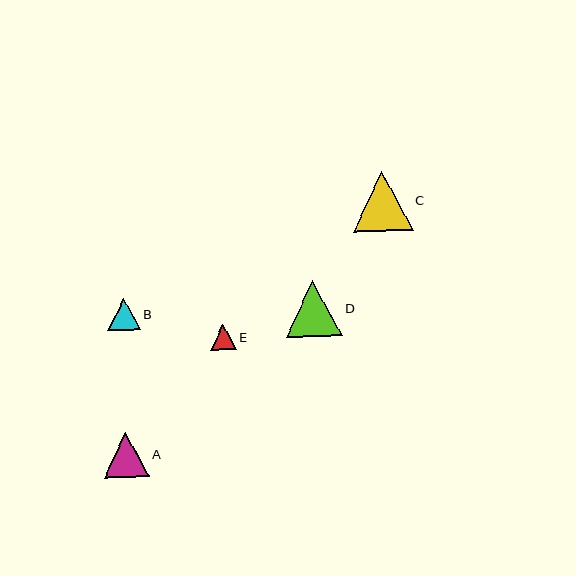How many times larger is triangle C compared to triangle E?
Triangle C is approximately 2.3 times the size of triangle E.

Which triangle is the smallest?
Triangle E is the smallest with a size of approximately 25 pixels.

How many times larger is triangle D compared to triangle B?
Triangle D is approximately 1.7 times the size of triangle B.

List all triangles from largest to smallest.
From largest to smallest: C, D, A, B, E.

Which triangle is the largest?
Triangle C is the largest with a size of approximately 59 pixels.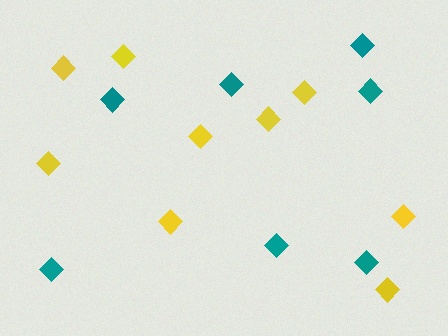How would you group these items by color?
There are 2 groups: one group of yellow diamonds (9) and one group of teal diamonds (7).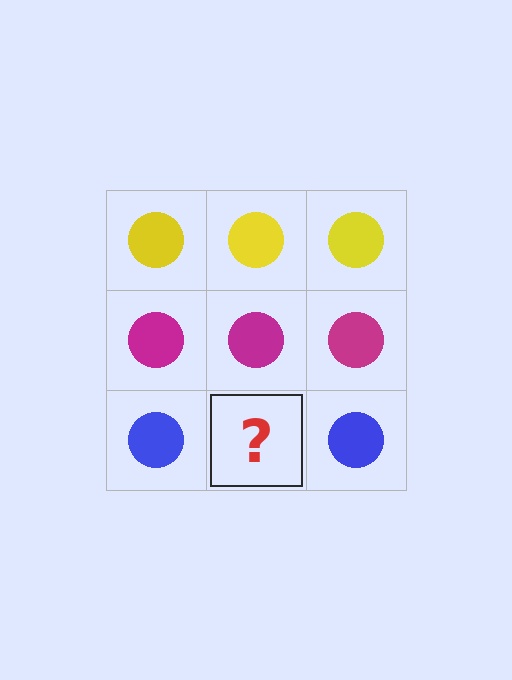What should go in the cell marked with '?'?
The missing cell should contain a blue circle.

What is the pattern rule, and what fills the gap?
The rule is that each row has a consistent color. The gap should be filled with a blue circle.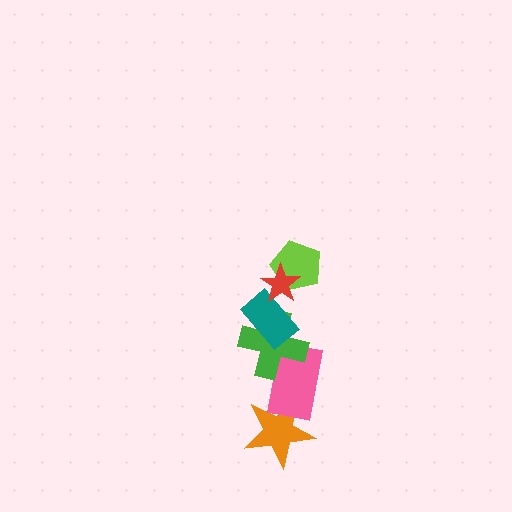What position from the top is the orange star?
The orange star is 6th from the top.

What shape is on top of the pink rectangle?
The green cross is on top of the pink rectangle.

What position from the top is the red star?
The red star is 1st from the top.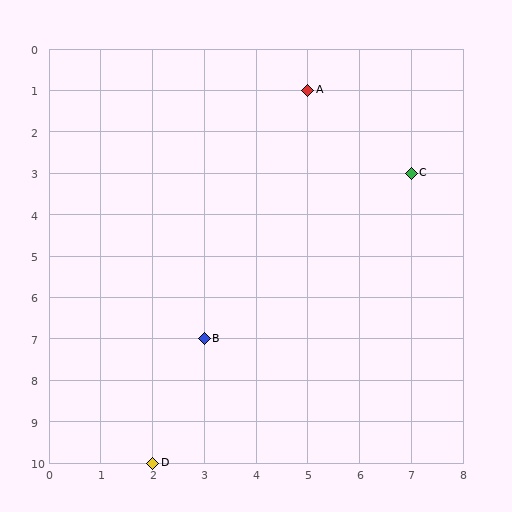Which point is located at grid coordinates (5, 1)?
Point A is at (5, 1).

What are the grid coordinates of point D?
Point D is at grid coordinates (2, 10).